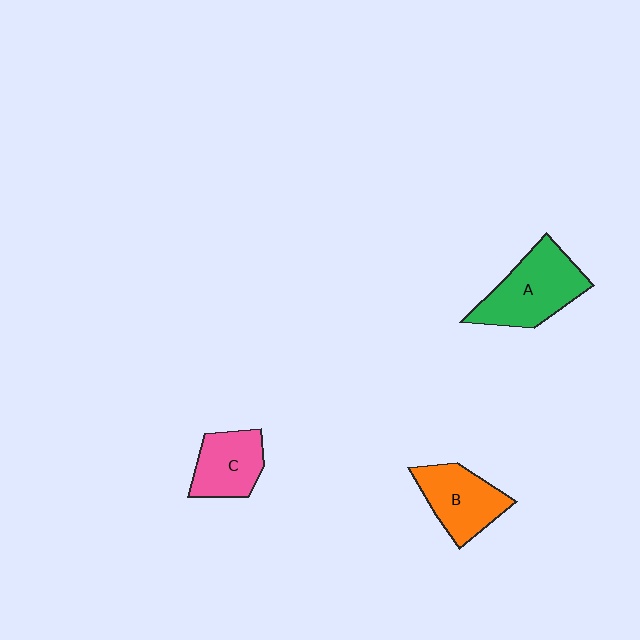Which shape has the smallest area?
Shape C (pink).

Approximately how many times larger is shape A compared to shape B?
Approximately 1.3 times.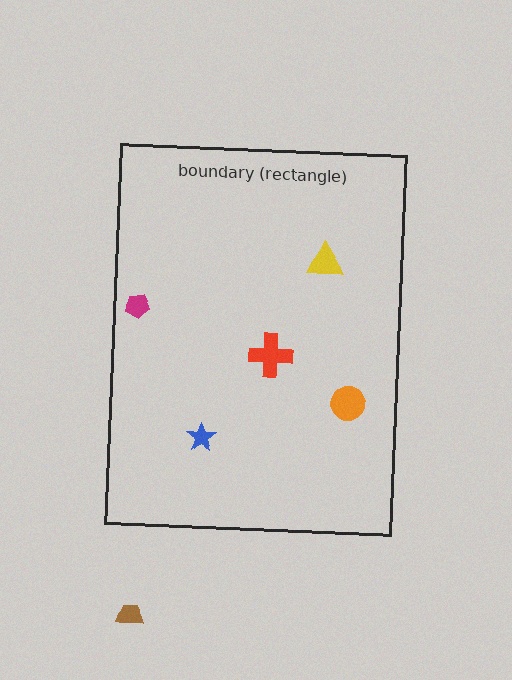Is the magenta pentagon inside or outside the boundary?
Inside.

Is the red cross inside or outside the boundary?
Inside.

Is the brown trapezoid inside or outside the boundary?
Outside.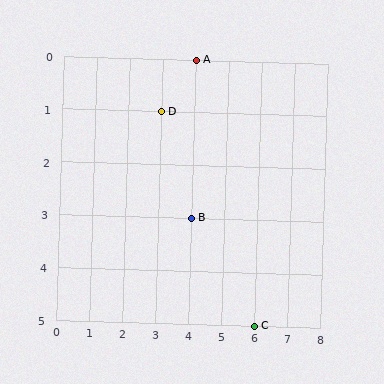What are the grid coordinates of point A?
Point A is at grid coordinates (4, 0).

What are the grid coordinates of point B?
Point B is at grid coordinates (4, 3).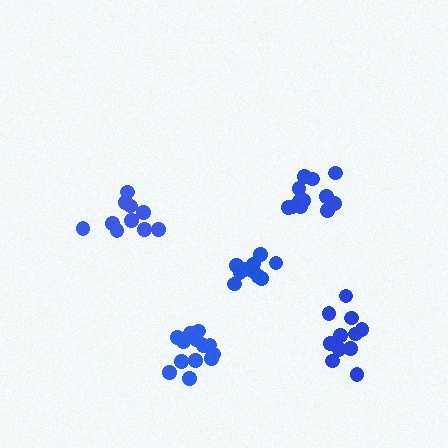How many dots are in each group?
Group 1: 11 dots, Group 2: 13 dots, Group 3: 13 dots, Group 4: 10 dots, Group 5: 12 dots (59 total).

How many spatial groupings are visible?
There are 5 spatial groupings.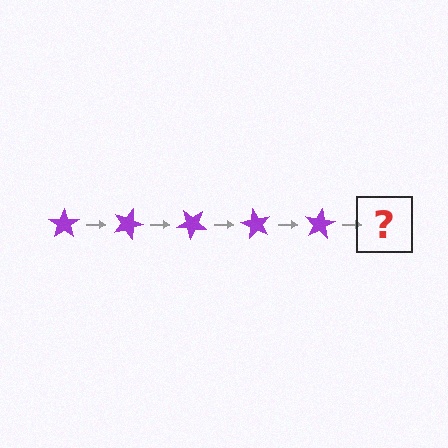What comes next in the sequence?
The next element should be a purple star rotated 100 degrees.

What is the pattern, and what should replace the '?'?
The pattern is that the star rotates 20 degrees each step. The '?' should be a purple star rotated 100 degrees.